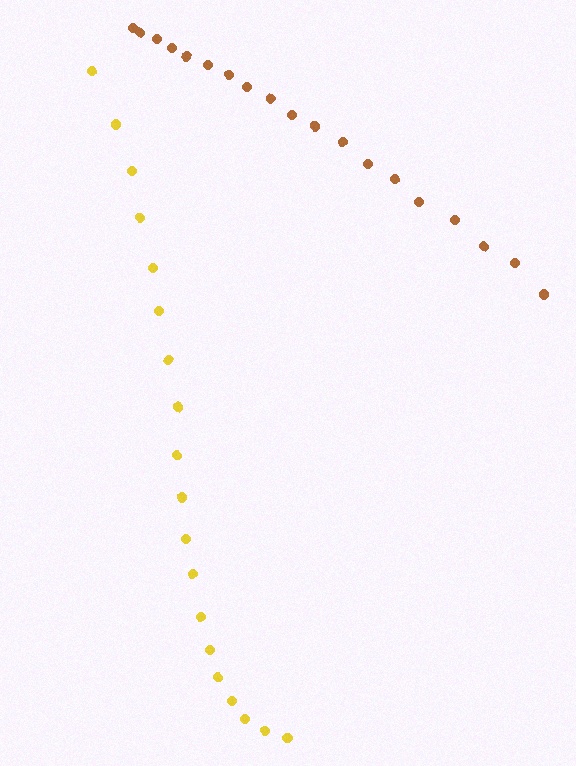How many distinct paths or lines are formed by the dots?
There are 2 distinct paths.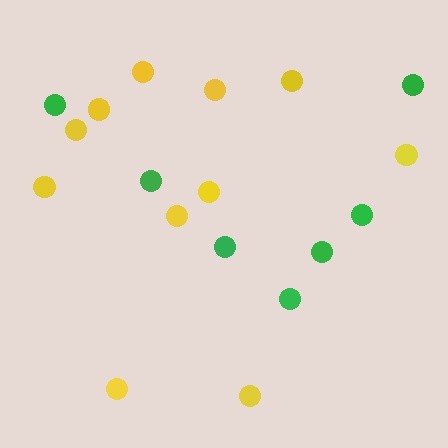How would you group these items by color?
There are 2 groups: one group of green circles (7) and one group of yellow circles (11).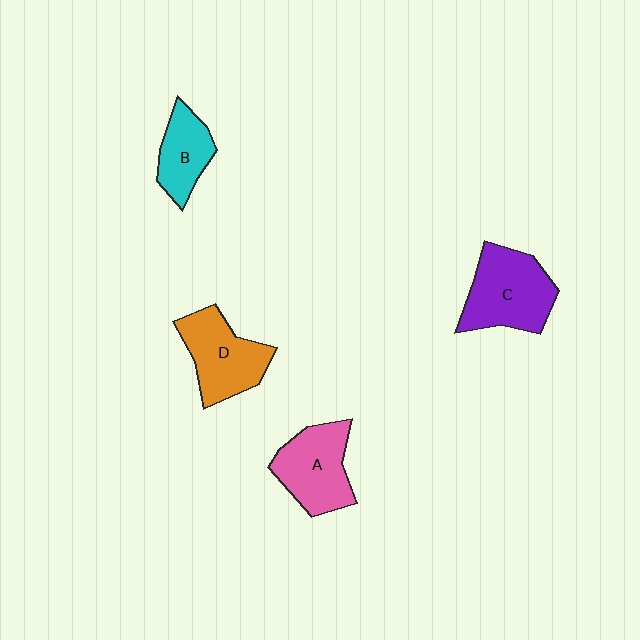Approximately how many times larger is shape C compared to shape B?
Approximately 1.6 times.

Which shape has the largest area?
Shape C (purple).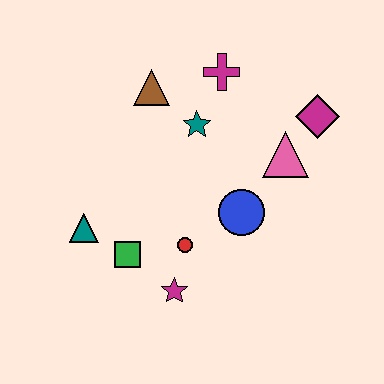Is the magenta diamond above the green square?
Yes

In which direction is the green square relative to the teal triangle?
The green square is to the right of the teal triangle.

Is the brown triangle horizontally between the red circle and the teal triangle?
Yes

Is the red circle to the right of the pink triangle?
No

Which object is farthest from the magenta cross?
The magenta star is farthest from the magenta cross.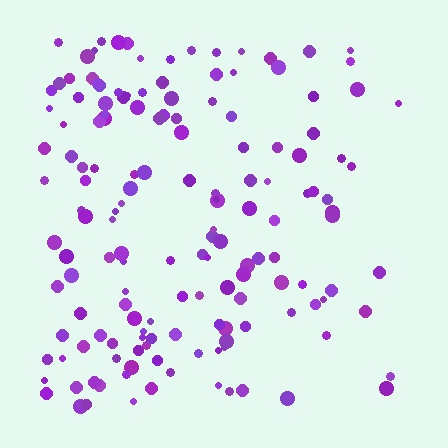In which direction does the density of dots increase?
From right to left, with the left side densest.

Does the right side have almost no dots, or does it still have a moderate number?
Still a moderate number, just noticeably fewer than the left.